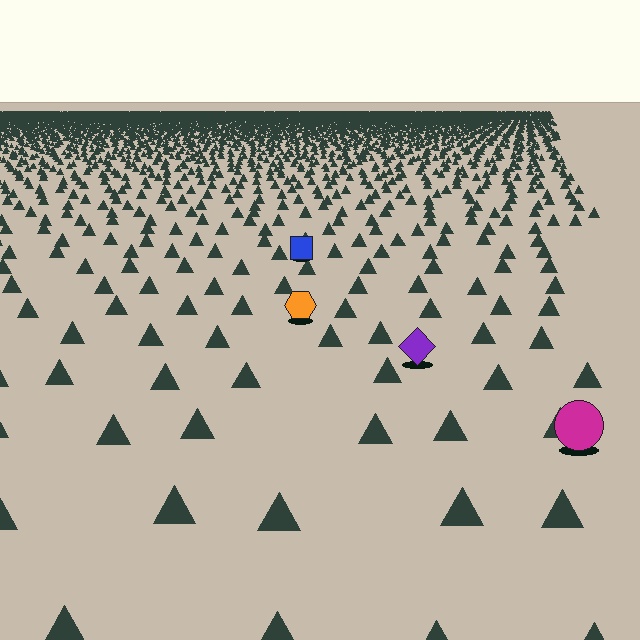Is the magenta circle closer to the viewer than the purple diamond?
Yes. The magenta circle is closer — you can tell from the texture gradient: the ground texture is coarser near it.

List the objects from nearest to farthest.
From nearest to farthest: the magenta circle, the purple diamond, the orange hexagon, the blue square.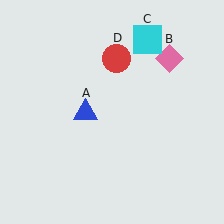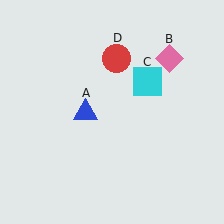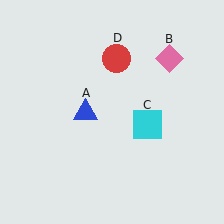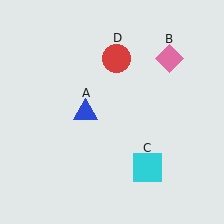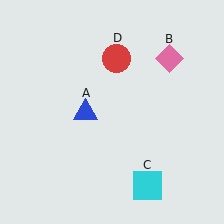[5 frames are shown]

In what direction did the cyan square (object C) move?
The cyan square (object C) moved down.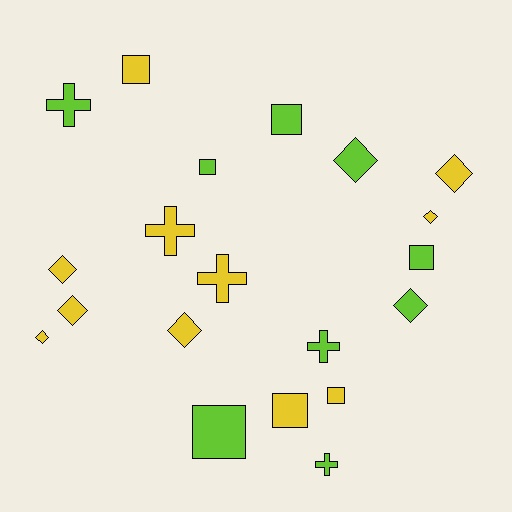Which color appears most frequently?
Yellow, with 11 objects.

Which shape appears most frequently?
Diamond, with 8 objects.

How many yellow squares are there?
There are 3 yellow squares.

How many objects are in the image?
There are 20 objects.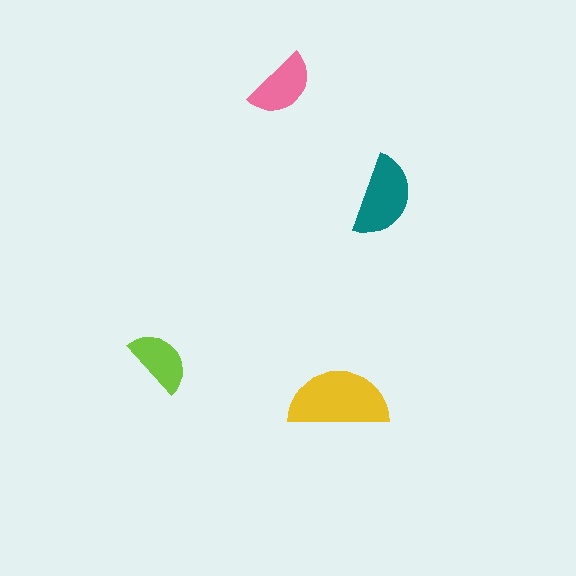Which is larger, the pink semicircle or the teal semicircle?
The teal one.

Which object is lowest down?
The yellow semicircle is bottommost.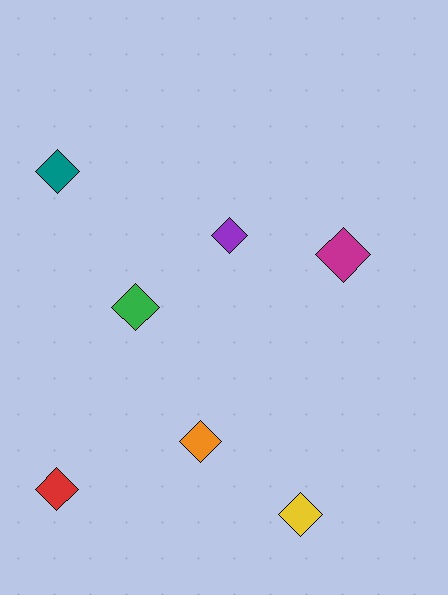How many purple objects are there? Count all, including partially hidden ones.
There is 1 purple object.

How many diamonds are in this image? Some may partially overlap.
There are 7 diamonds.